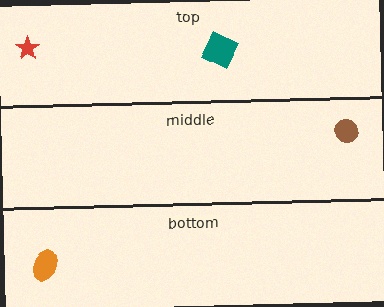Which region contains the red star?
The top region.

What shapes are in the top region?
The teal square, the red star.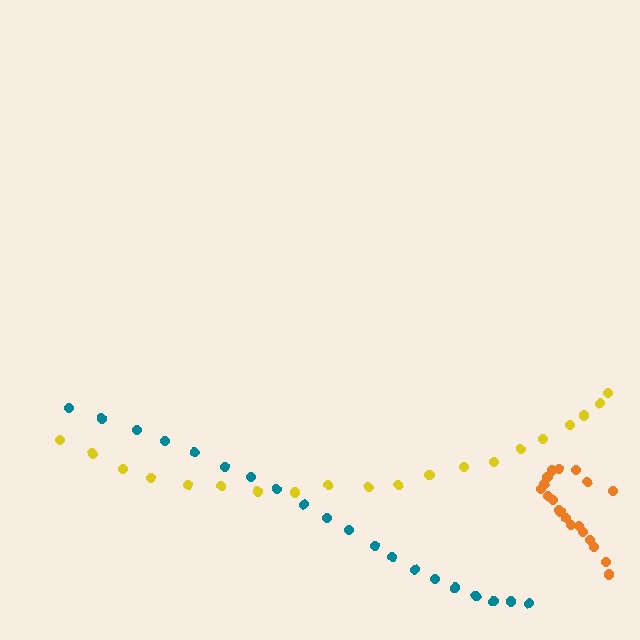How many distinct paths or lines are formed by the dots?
There are 3 distinct paths.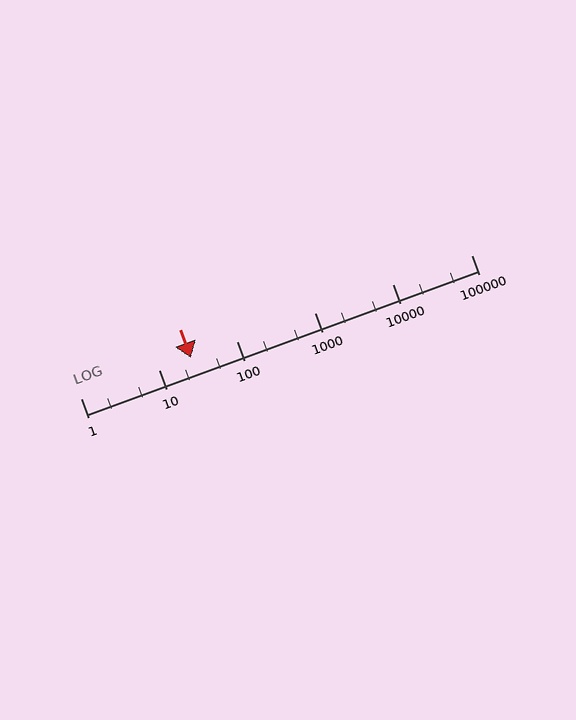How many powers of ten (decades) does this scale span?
The scale spans 5 decades, from 1 to 100000.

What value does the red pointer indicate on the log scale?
The pointer indicates approximately 26.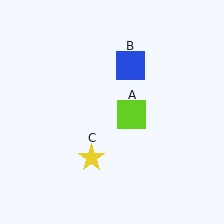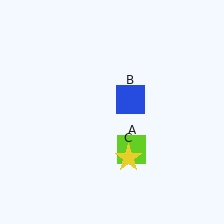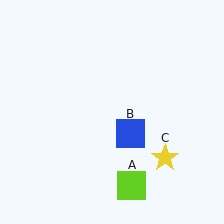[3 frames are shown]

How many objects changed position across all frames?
3 objects changed position: lime square (object A), blue square (object B), yellow star (object C).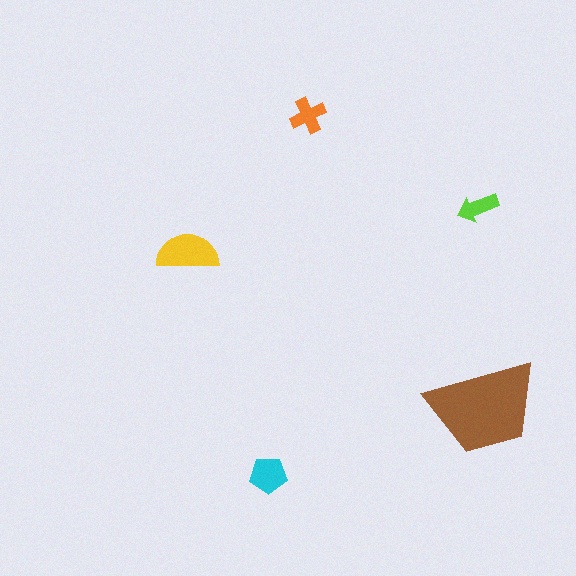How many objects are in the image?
There are 5 objects in the image.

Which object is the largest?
The brown trapezoid.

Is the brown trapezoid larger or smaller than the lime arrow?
Larger.